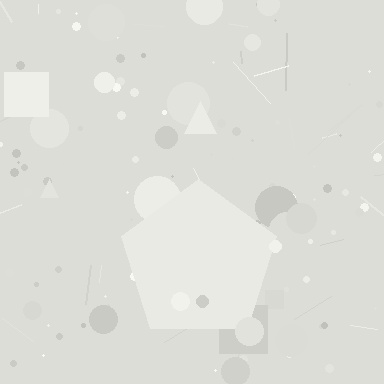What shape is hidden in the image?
A pentagon is hidden in the image.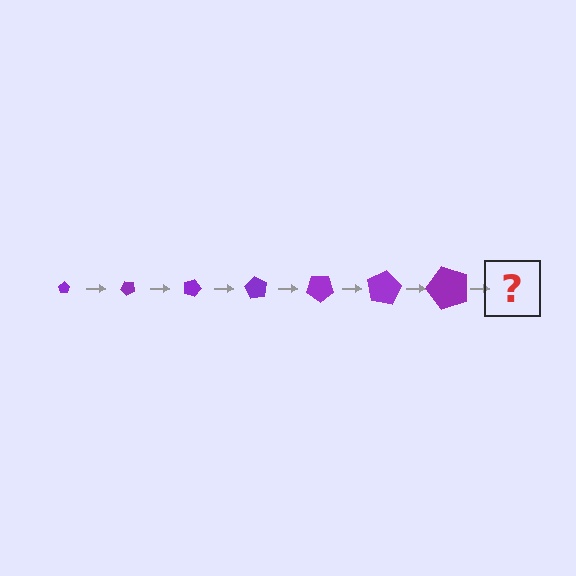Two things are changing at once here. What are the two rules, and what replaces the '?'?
The two rules are that the pentagon grows larger each step and it rotates 45 degrees each step. The '?' should be a pentagon, larger than the previous one and rotated 315 degrees from the start.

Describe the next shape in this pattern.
It should be a pentagon, larger than the previous one and rotated 315 degrees from the start.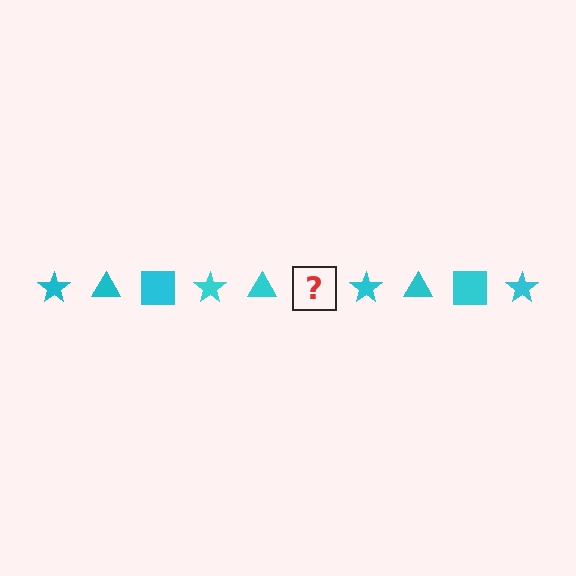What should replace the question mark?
The question mark should be replaced with a cyan square.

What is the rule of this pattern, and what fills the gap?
The rule is that the pattern cycles through star, triangle, square shapes in cyan. The gap should be filled with a cyan square.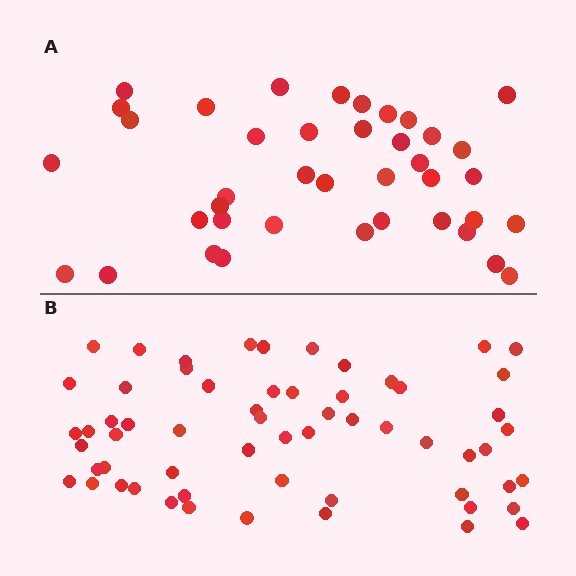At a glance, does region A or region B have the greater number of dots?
Region B (the bottom region) has more dots.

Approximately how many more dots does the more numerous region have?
Region B has approximately 20 more dots than region A.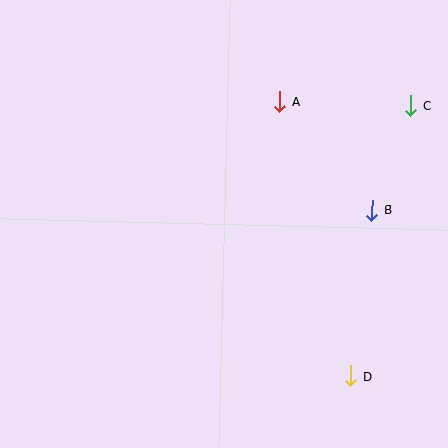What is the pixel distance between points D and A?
The distance between D and A is 283 pixels.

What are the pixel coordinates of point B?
Point B is at (372, 210).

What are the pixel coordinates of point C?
Point C is at (411, 106).